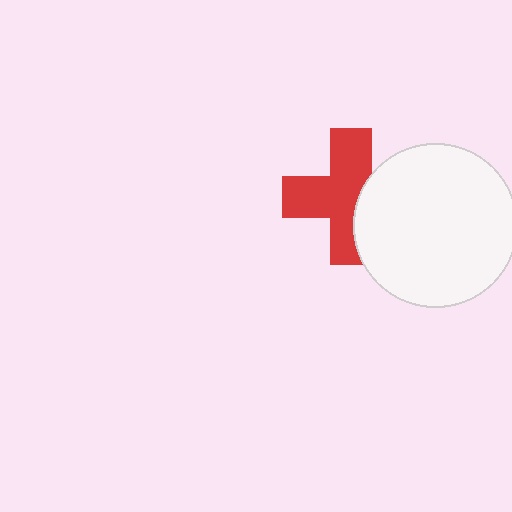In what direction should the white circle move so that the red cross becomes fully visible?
The white circle should move right. That is the shortest direction to clear the overlap and leave the red cross fully visible.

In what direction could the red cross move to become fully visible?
The red cross could move left. That would shift it out from behind the white circle entirely.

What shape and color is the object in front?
The object in front is a white circle.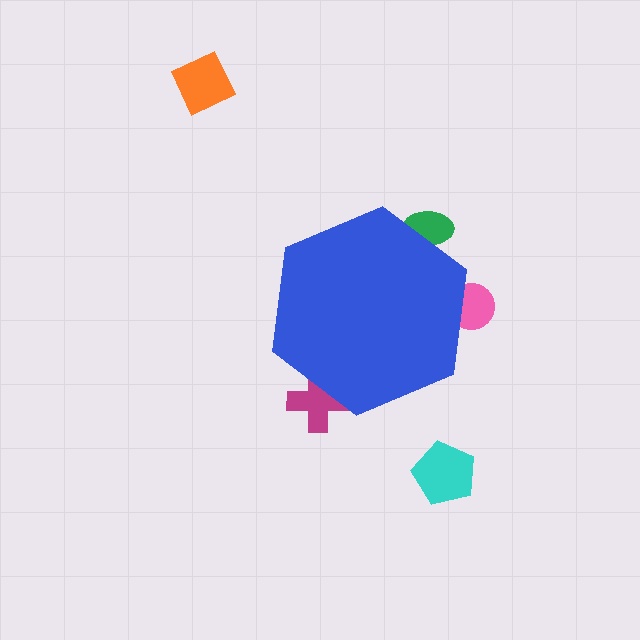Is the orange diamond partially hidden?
No, the orange diamond is fully visible.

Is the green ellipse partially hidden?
Yes, the green ellipse is partially hidden behind the blue hexagon.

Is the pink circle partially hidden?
Yes, the pink circle is partially hidden behind the blue hexagon.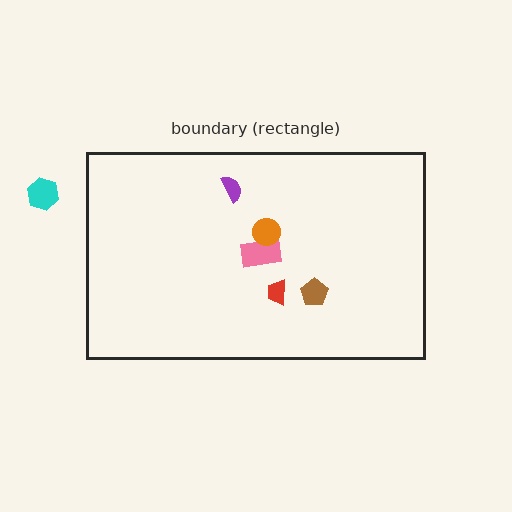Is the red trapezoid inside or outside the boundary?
Inside.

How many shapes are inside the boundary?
5 inside, 1 outside.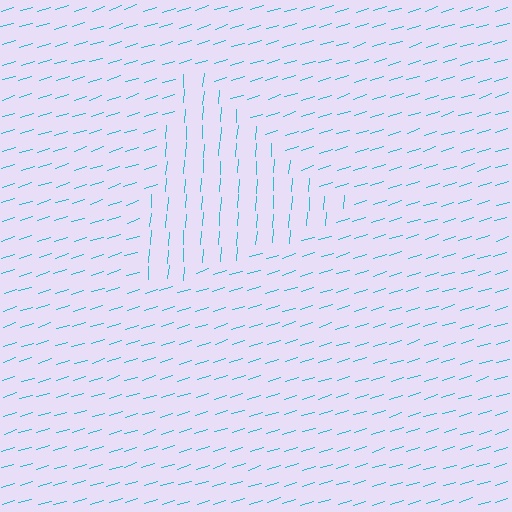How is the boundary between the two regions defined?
The boundary is defined purely by a change in line orientation (approximately 69 degrees difference). All lines are the same color and thickness.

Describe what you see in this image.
The image is filled with small cyan line segments. A triangle region in the image has lines oriented differently from the surrounding lines, creating a visible texture boundary.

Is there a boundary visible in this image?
Yes, there is a texture boundary formed by a change in line orientation.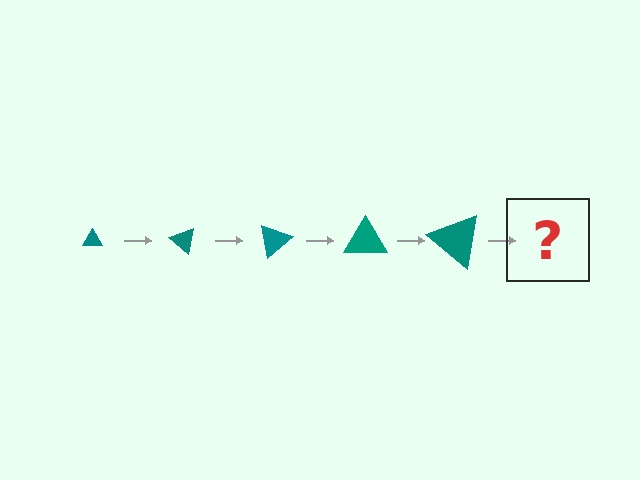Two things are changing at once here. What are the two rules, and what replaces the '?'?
The two rules are that the triangle grows larger each step and it rotates 40 degrees each step. The '?' should be a triangle, larger than the previous one and rotated 200 degrees from the start.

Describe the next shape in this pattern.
It should be a triangle, larger than the previous one and rotated 200 degrees from the start.